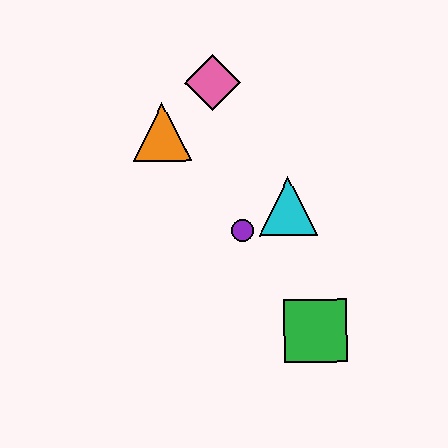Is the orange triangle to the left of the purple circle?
Yes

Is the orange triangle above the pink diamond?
No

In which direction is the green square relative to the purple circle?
The green square is below the purple circle.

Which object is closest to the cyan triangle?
The purple circle is closest to the cyan triangle.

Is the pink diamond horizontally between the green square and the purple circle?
No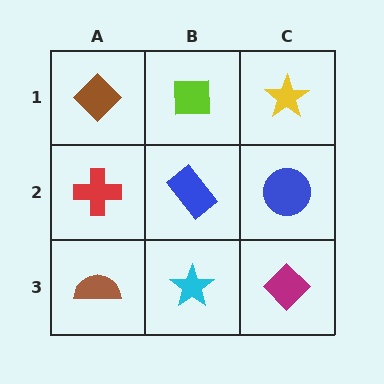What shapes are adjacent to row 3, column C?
A blue circle (row 2, column C), a cyan star (row 3, column B).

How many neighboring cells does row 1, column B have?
3.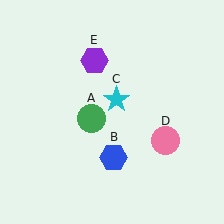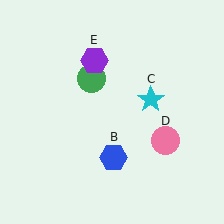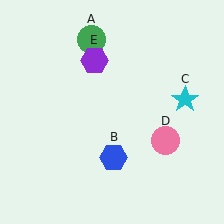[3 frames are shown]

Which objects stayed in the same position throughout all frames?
Blue hexagon (object B) and pink circle (object D) and purple hexagon (object E) remained stationary.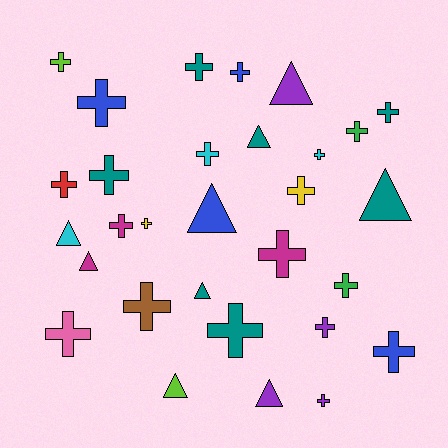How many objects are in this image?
There are 30 objects.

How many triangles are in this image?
There are 9 triangles.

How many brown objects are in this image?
There is 1 brown object.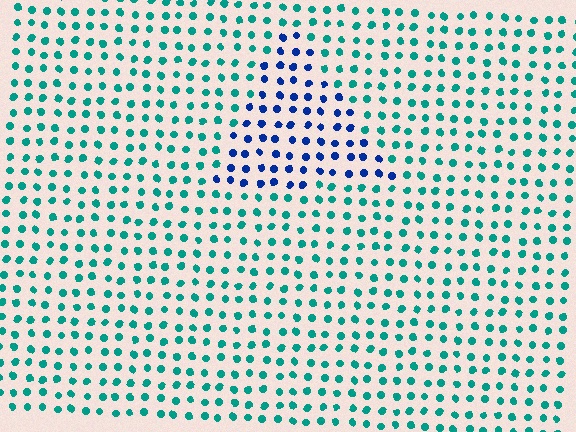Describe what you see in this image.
The image is filled with small teal elements in a uniform arrangement. A triangle-shaped region is visible where the elements are tinted to a slightly different hue, forming a subtle color boundary.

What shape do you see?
I see a triangle.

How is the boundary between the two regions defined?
The boundary is defined purely by a slight shift in hue (about 51 degrees). Spacing, size, and orientation are identical on both sides.